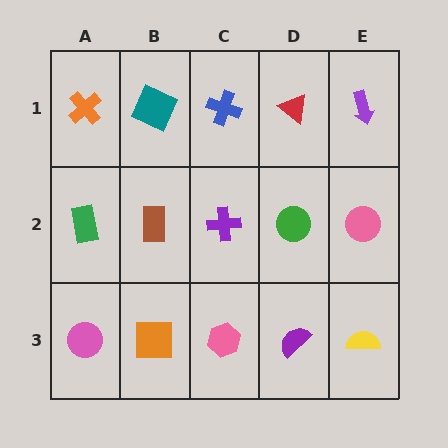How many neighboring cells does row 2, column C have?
4.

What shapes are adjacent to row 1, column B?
A brown rectangle (row 2, column B), an orange cross (row 1, column A), a blue cross (row 1, column C).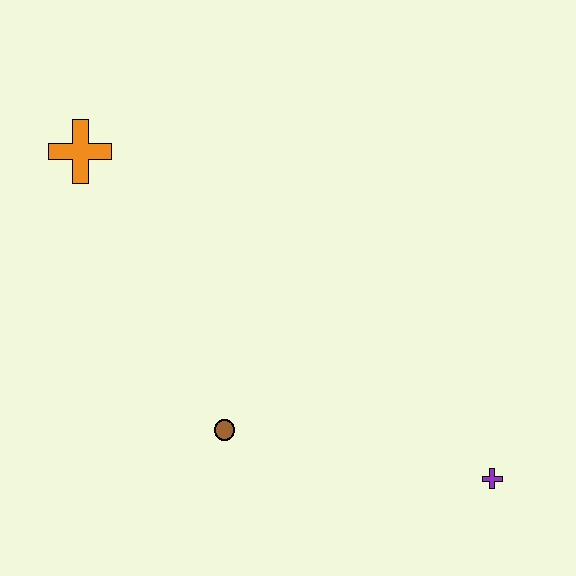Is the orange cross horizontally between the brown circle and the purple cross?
No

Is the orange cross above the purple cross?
Yes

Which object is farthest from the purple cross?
The orange cross is farthest from the purple cross.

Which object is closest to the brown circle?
The purple cross is closest to the brown circle.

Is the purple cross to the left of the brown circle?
No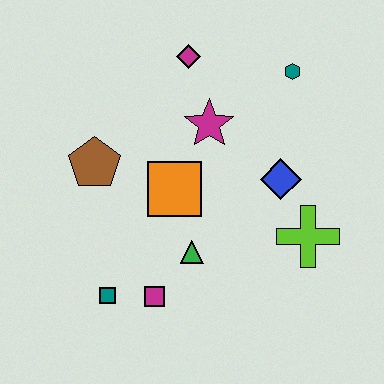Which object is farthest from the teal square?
The teal hexagon is farthest from the teal square.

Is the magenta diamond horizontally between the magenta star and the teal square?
Yes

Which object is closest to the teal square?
The magenta square is closest to the teal square.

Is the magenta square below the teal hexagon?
Yes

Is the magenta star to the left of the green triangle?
No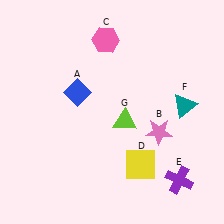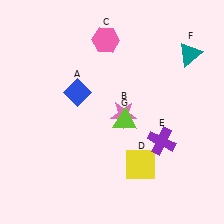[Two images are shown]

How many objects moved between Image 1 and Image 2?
3 objects moved between the two images.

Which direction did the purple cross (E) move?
The purple cross (E) moved up.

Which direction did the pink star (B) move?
The pink star (B) moved left.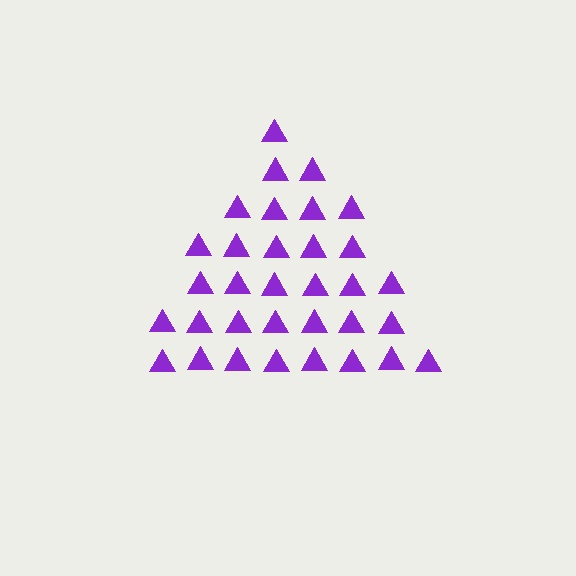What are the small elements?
The small elements are triangles.